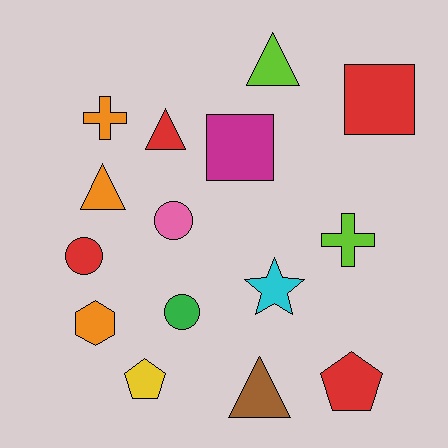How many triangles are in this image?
There are 4 triangles.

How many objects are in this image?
There are 15 objects.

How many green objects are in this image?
There is 1 green object.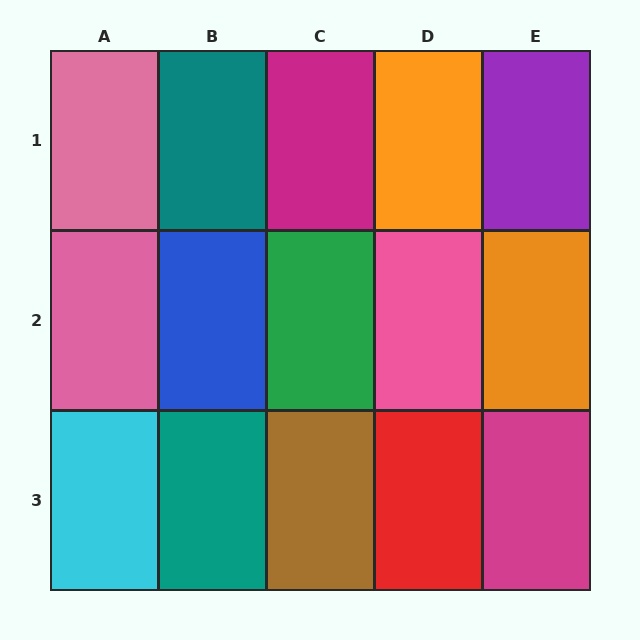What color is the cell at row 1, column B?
Teal.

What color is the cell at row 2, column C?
Green.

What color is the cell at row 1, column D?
Orange.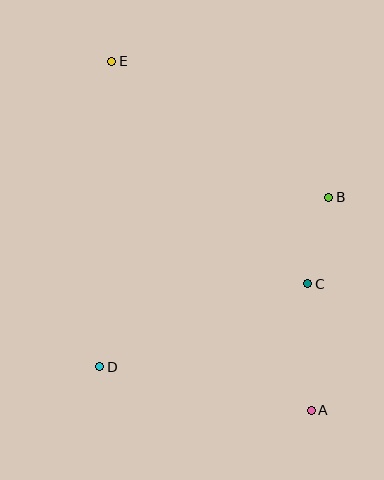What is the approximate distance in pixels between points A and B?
The distance between A and B is approximately 214 pixels.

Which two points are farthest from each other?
Points A and E are farthest from each other.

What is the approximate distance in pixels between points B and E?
The distance between B and E is approximately 256 pixels.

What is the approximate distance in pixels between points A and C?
The distance between A and C is approximately 127 pixels.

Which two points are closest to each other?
Points B and C are closest to each other.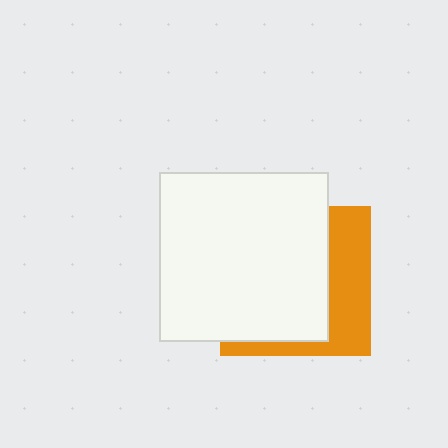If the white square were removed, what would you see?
You would see the complete orange square.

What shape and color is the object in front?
The object in front is a white square.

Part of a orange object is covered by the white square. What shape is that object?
It is a square.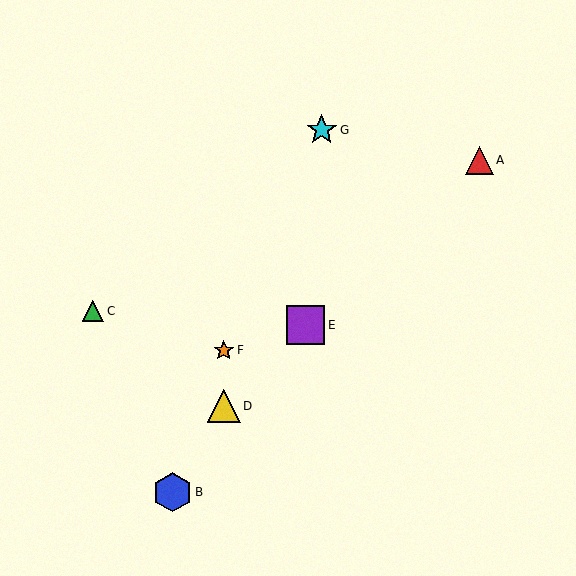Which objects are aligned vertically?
Objects D, F are aligned vertically.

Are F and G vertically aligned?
No, F is at x≈224 and G is at x≈322.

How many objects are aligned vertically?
2 objects (D, F) are aligned vertically.